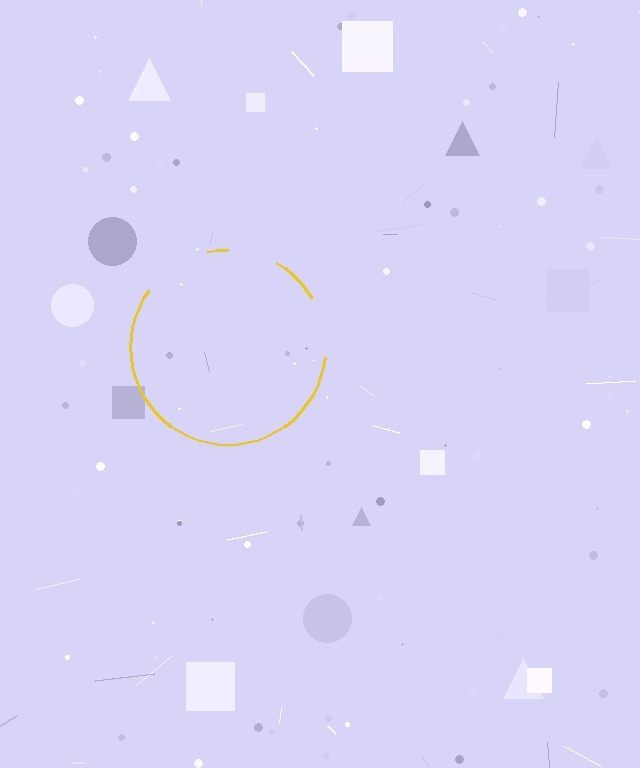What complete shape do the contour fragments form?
The contour fragments form a circle.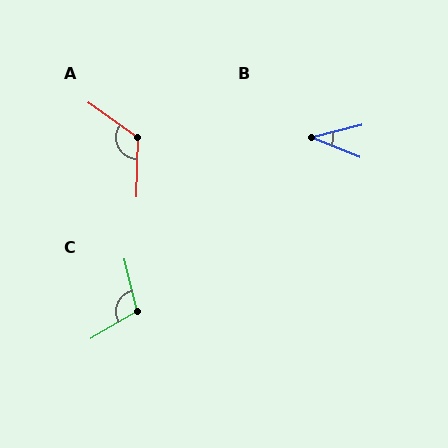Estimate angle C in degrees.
Approximately 108 degrees.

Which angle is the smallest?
B, at approximately 36 degrees.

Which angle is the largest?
A, at approximately 124 degrees.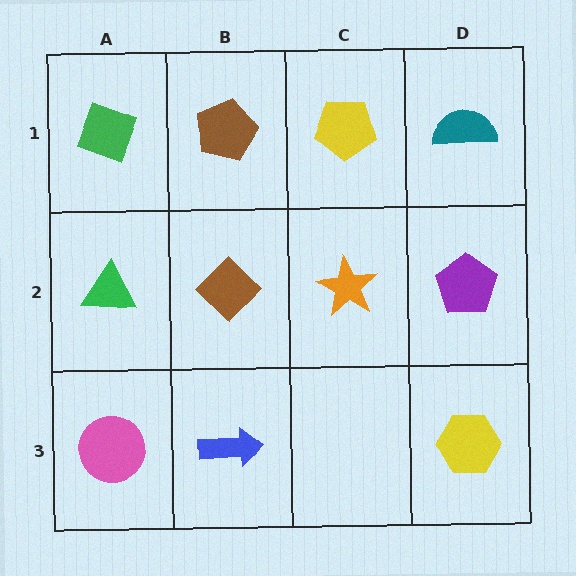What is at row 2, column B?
A brown diamond.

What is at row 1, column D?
A teal semicircle.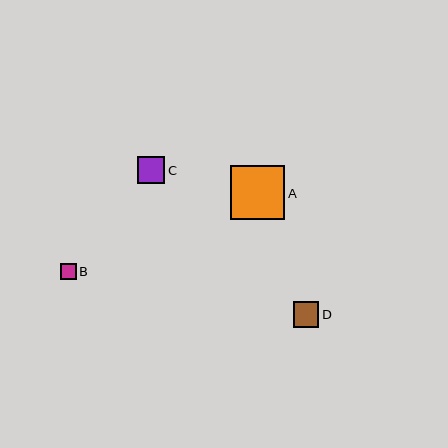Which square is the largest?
Square A is the largest with a size of approximately 54 pixels.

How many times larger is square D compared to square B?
Square D is approximately 1.6 times the size of square B.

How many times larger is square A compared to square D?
Square A is approximately 2.1 times the size of square D.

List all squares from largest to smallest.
From largest to smallest: A, C, D, B.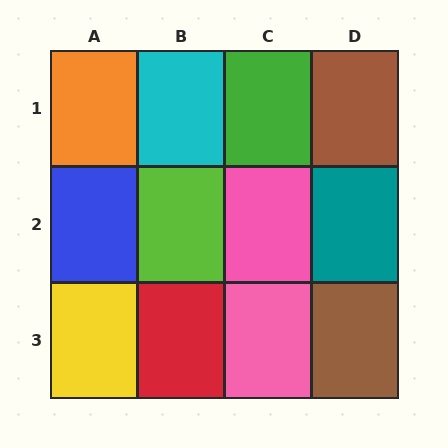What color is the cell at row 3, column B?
Red.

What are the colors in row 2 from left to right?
Blue, lime, pink, teal.